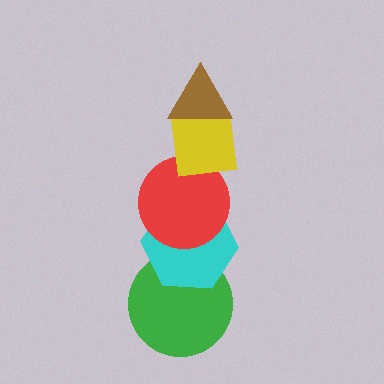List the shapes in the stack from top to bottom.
From top to bottom: the brown triangle, the yellow square, the red circle, the cyan hexagon, the green circle.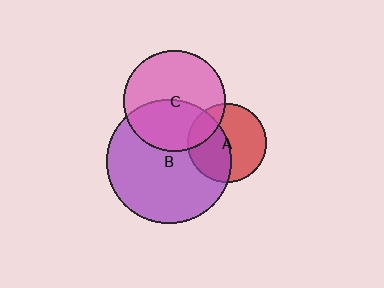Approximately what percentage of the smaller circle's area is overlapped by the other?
Approximately 45%.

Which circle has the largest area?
Circle B (purple).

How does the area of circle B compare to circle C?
Approximately 1.5 times.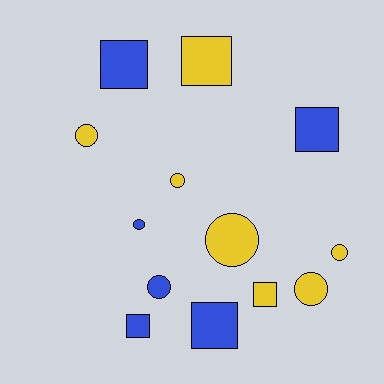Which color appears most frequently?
Yellow, with 7 objects.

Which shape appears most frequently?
Circle, with 7 objects.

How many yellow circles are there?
There are 5 yellow circles.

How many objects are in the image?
There are 13 objects.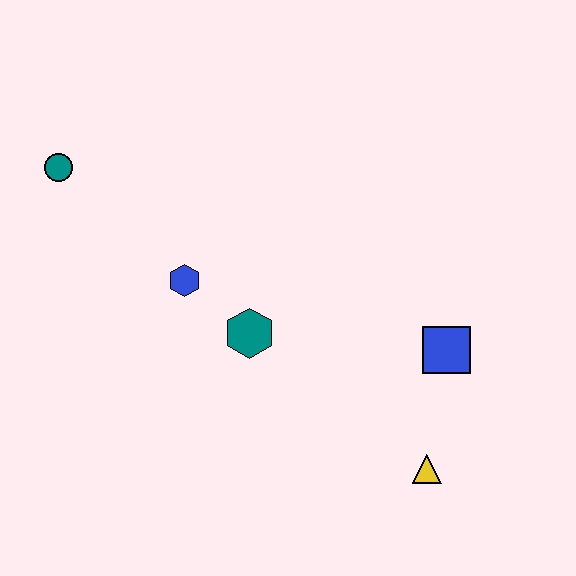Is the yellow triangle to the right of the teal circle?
Yes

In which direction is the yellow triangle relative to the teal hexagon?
The yellow triangle is to the right of the teal hexagon.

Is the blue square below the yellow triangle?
No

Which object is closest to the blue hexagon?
The teal hexagon is closest to the blue hexagon.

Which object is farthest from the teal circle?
The yellow triangle is farthest from the teal circle.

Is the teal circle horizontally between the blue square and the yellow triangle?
No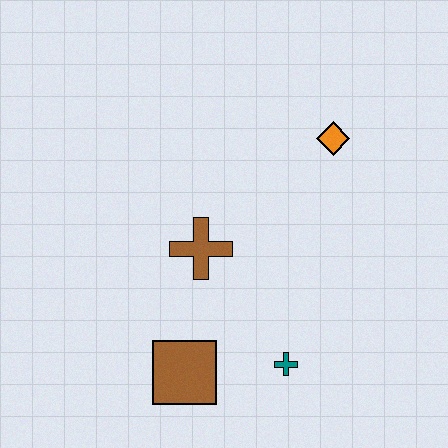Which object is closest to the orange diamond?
The brown cross is closest to the orange diamond.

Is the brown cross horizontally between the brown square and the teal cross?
Yes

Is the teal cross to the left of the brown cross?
No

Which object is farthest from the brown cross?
The orange diamond is farthest from the brown cross.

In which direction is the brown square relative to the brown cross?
The brown square is below the brown cross.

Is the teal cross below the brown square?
No